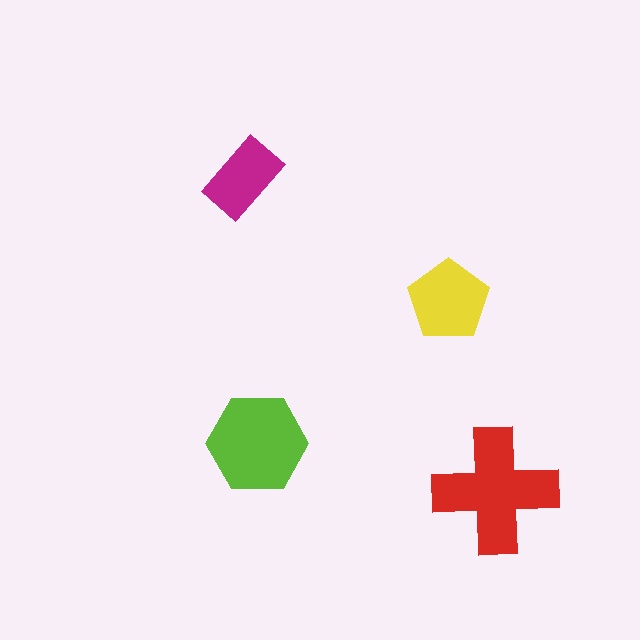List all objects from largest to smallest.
The red cross, the lime hexagon, the yellow pentagon, the magenta rectangle.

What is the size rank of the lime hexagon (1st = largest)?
2nd.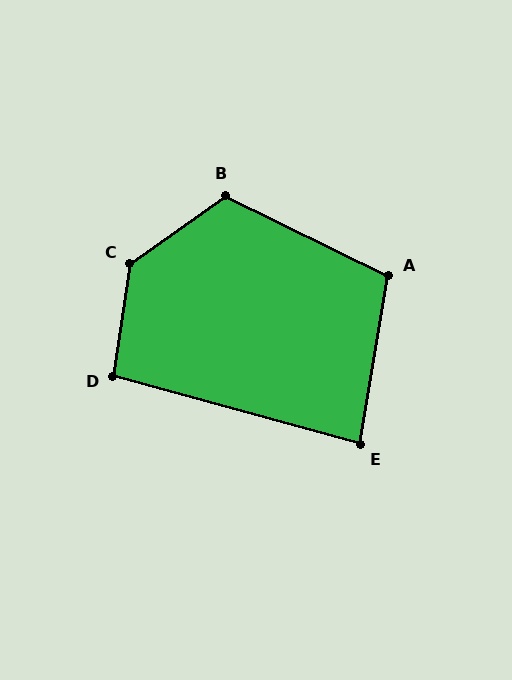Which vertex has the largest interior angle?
C, at approximately 134 degrees.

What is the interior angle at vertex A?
Approximately 107 degrees (obtuse).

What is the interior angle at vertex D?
Approximately 97 degrees (obtuse).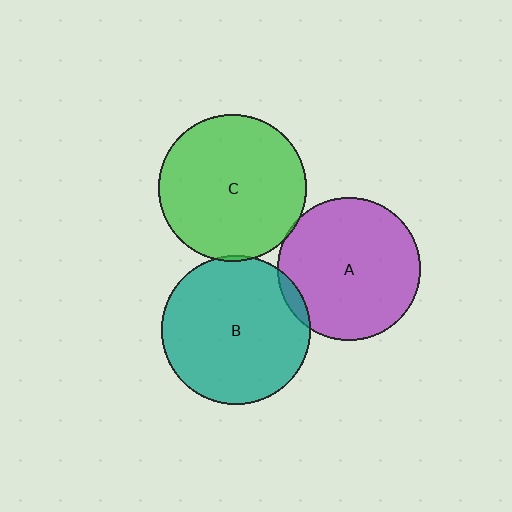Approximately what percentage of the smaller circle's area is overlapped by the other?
Approximately 5%.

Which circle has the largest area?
Circle B (teal).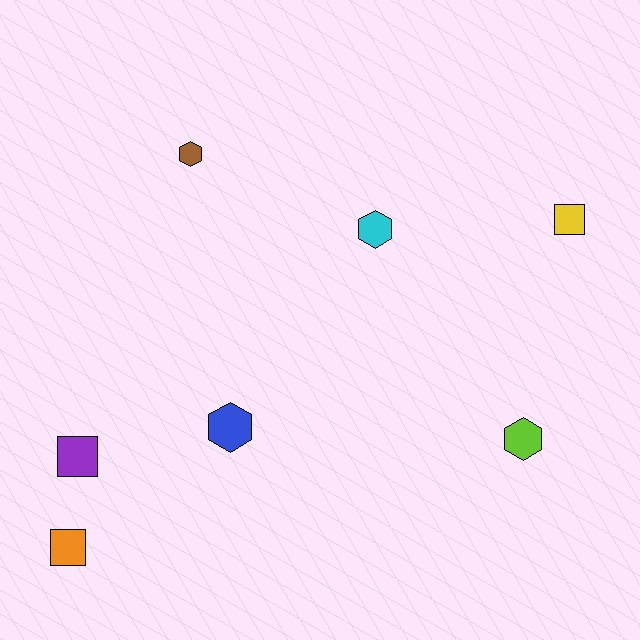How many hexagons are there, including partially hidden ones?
There are 4 hexagons.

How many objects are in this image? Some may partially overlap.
There are 7 objects.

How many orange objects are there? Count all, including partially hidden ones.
There is 1 orange object.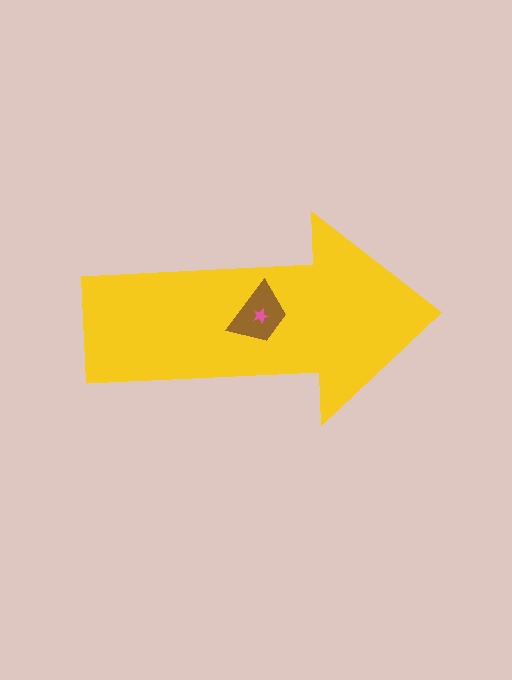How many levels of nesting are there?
3.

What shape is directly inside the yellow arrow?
The brown trapezoid.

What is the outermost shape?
The yellow arrow.